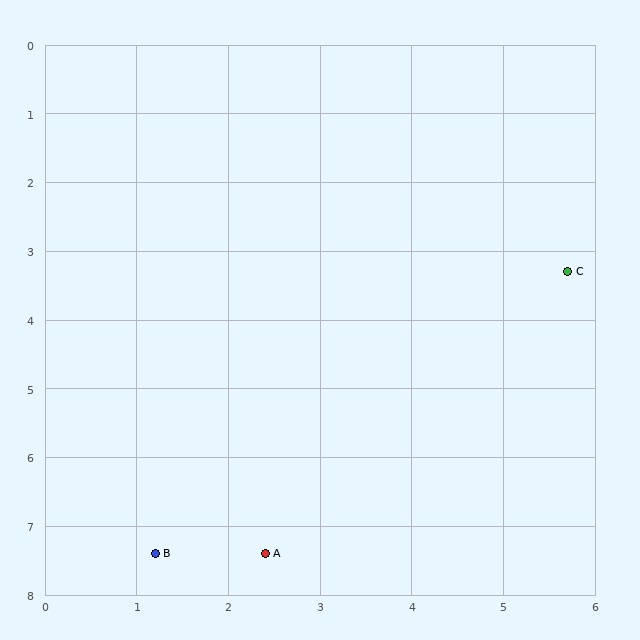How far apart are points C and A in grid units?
Points C and A are about 5.3 grid units apart.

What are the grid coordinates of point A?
Point A is at approximately (2.4, 7.4).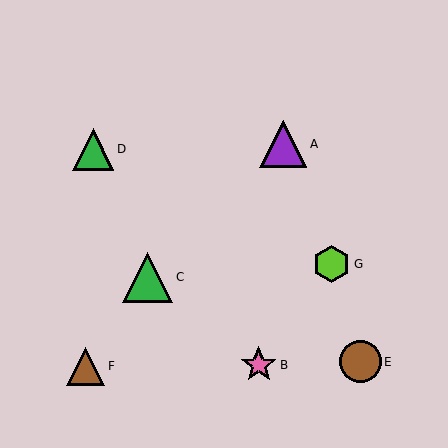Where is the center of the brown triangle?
The center of the brown triangle is at (86, 366).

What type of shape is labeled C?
Shape C is a green triangle.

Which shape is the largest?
The green triangle (labeled C) is the largest.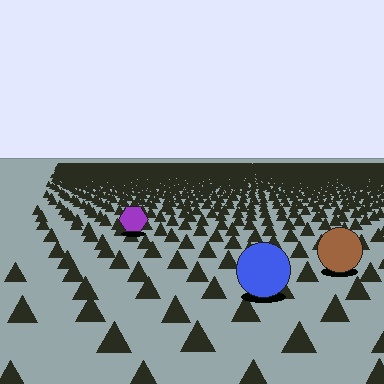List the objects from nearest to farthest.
From nearest to farthest: the blue circle, the brown circle, the purple hexagon.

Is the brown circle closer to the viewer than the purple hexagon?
Yes. The brown circle is closer — you can tell from the texture gradient: the ground texture is coarser near it.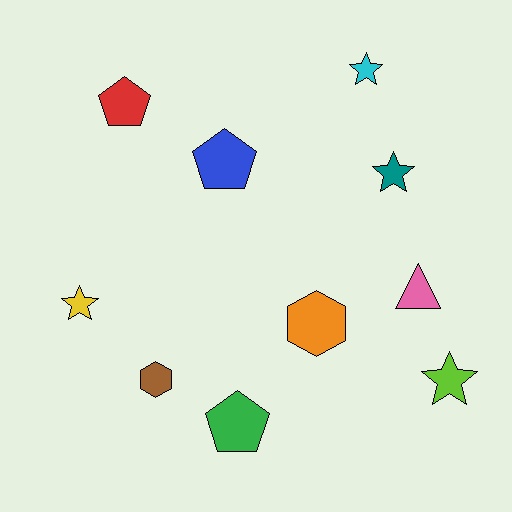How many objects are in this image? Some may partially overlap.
There are 10 objects.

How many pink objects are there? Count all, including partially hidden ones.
There is 1 pink object.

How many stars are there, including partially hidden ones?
There are 4 stars.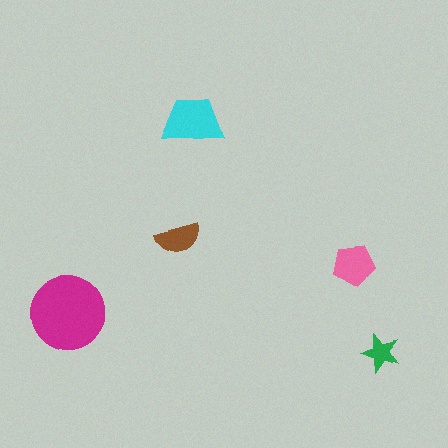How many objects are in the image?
There are 5 objects in the image.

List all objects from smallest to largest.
The green star, the brown semicircle, the pink pentagon, the cyan trapezoid, the magenta circle.